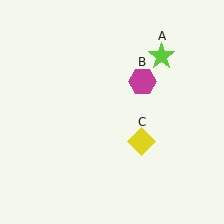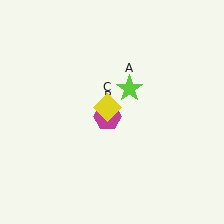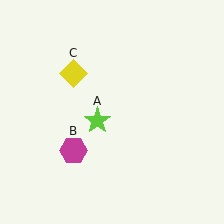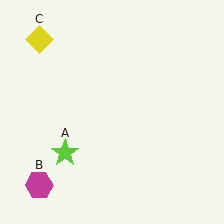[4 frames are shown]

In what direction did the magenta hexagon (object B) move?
The magenta hexagon (object B) moved down and to the left.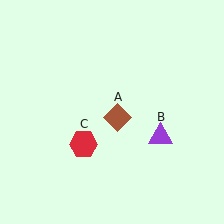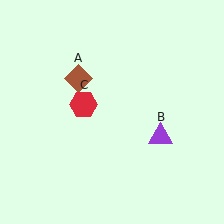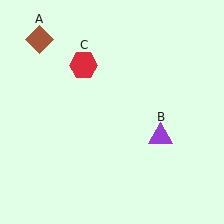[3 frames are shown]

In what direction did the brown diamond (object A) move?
The brown diamond (object A) moved up and to the left.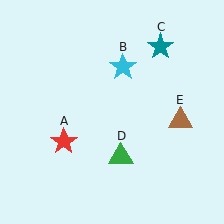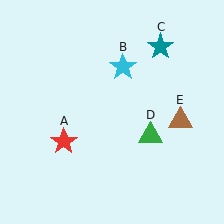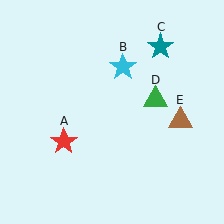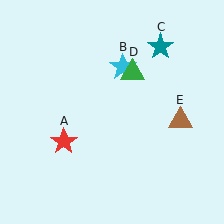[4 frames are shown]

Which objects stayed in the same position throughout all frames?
Red star (object A) and cyan star (object B) and teal star (object C) and brown triangle (object E) remained stationary.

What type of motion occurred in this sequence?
The green triangle (object D) rotated counterclockwise around the center of the scene.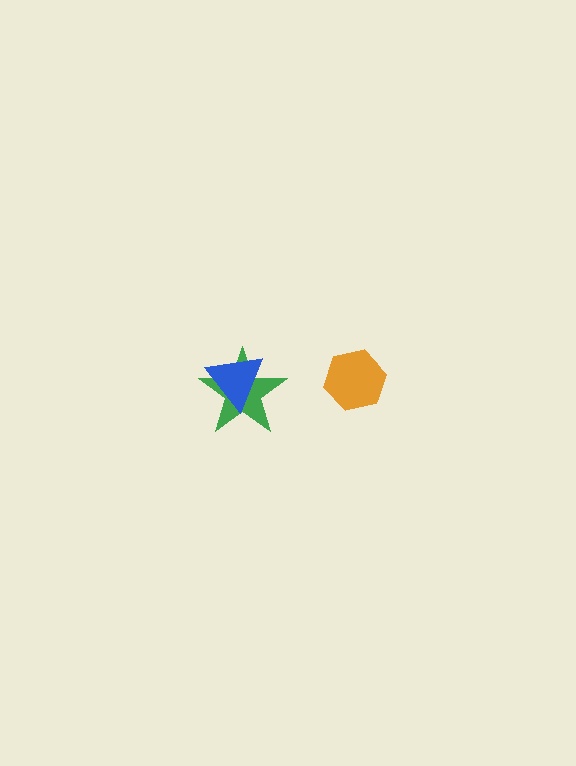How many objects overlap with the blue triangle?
1 object overlaps with the blue triangle.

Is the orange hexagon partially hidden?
No, no other shape covers it.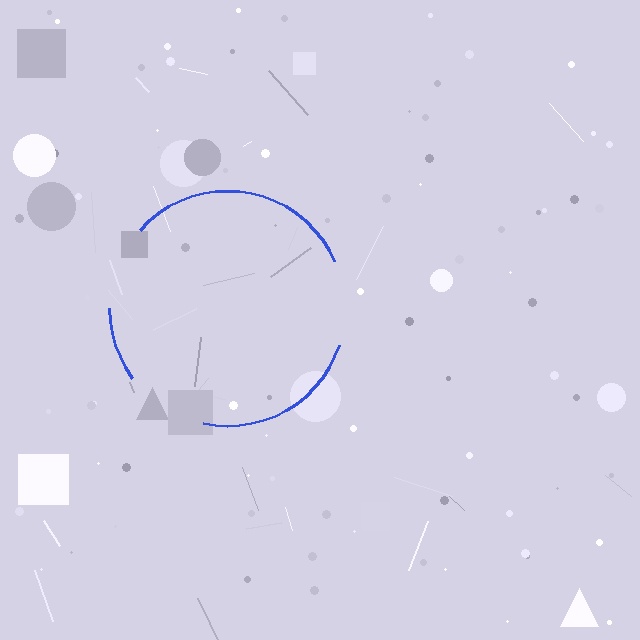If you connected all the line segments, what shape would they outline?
They would outline a circle.